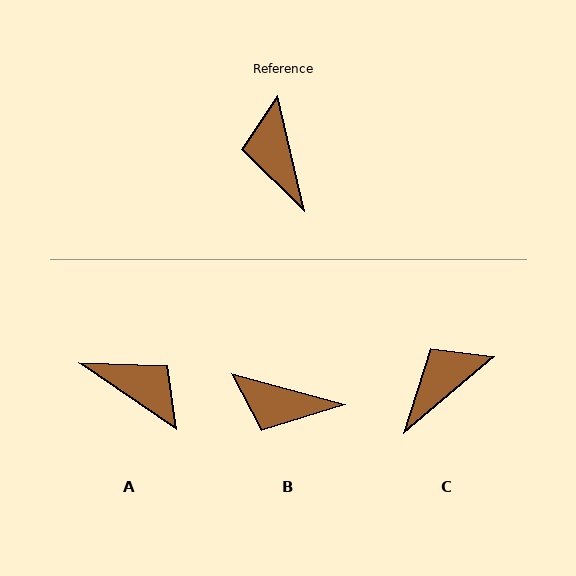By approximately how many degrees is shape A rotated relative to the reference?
Approximately 137 degrees clockwise.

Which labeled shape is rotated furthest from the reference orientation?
A, about 137 degrees away.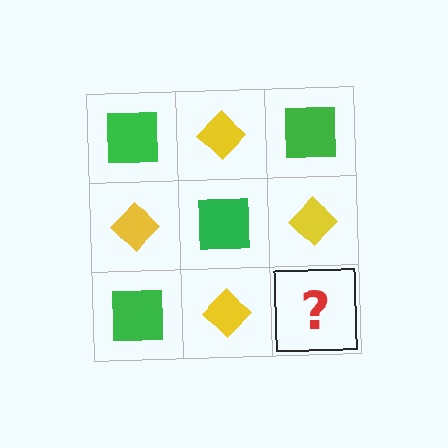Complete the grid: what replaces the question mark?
The question mark should be replaced with a green square.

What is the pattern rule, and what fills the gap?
The rule is that it alternates green square and yellow diamond in a checkerboard pattern. The gap should be filled with a green square.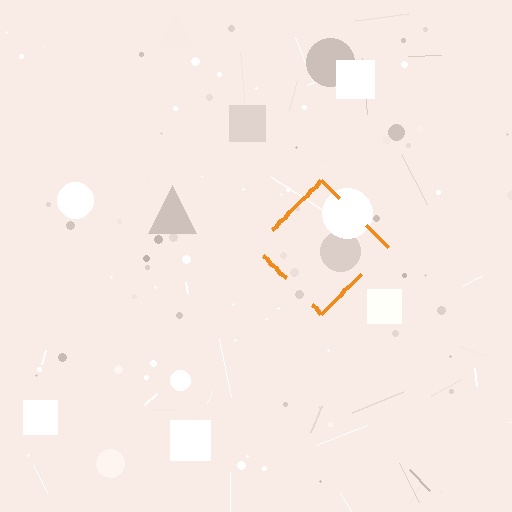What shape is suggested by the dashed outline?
The dashed outline suggests a diamond.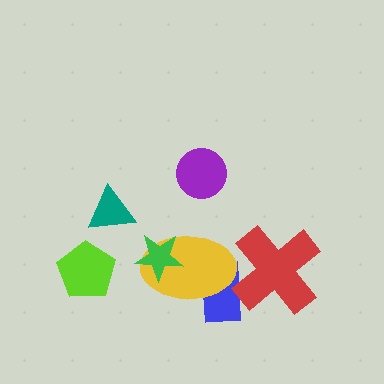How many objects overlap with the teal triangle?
0 objects overlap with the teal triangle.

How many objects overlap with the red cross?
1 object overlaps with the red cross.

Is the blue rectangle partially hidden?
Yes, it is partially covered by another shape.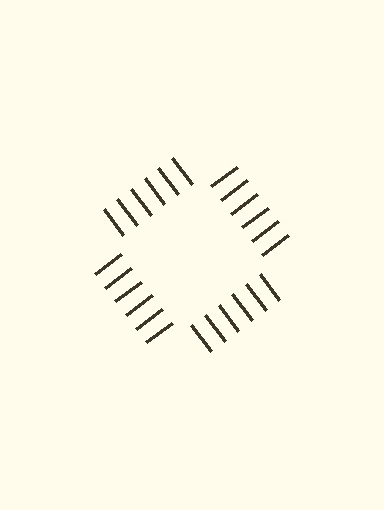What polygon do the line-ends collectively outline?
An illusory square — the line segments terminate on its edges but no continuous stroke is drawn.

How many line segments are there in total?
24 — 6 along each of the 4 edges.